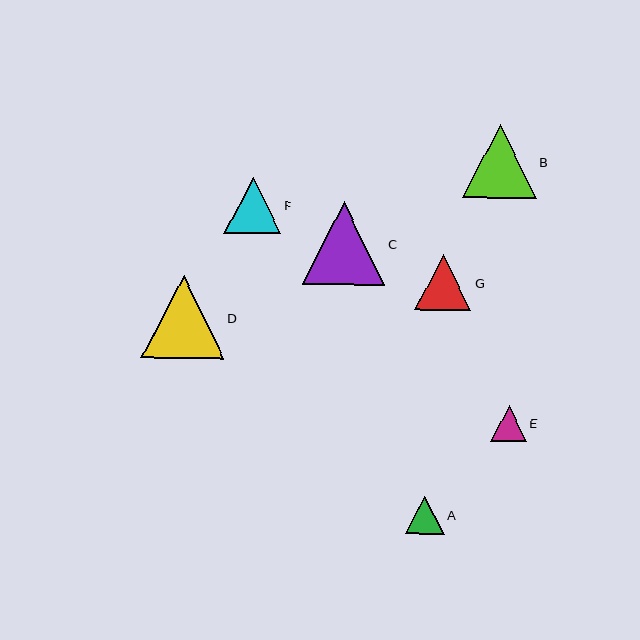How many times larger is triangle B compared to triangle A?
Triangle B is approximately 1.9 times the size of triangle A.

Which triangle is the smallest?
Triangle E is the smallest with a size of approximately 36 pixels.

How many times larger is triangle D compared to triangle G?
Triangle D is approximately 1.5 times the size of triangle G.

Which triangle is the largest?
Triangle D is the largest with a size of approximately 83 pixels.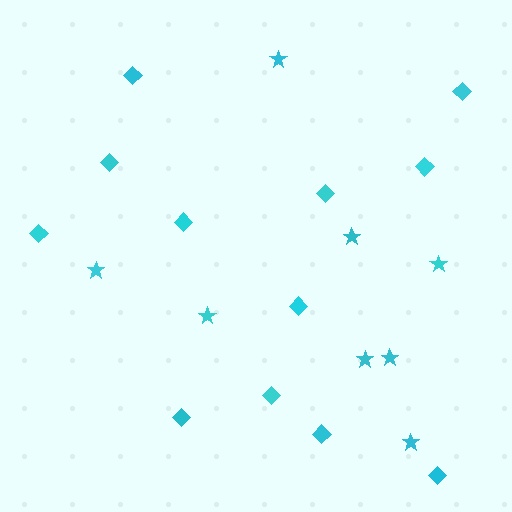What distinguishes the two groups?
There are 2 groups: one group of diamonds (12) and one group of stars (8).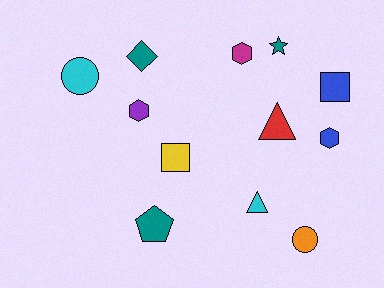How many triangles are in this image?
There are 2 triangles.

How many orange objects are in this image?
There is 1 orange object.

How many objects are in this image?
There are 12 objects.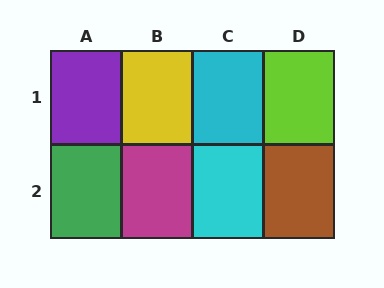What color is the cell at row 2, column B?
Magenta.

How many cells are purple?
1 cell is purple.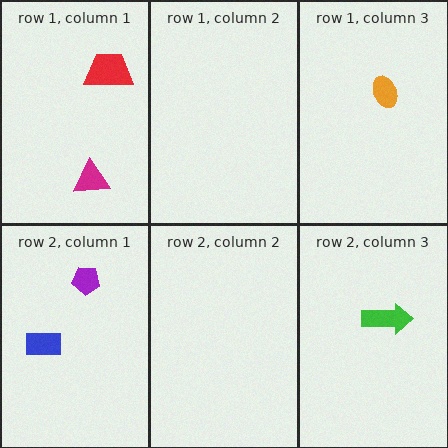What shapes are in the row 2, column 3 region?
The green arrow.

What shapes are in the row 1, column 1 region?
The red trapezoid, the magenta triangle.